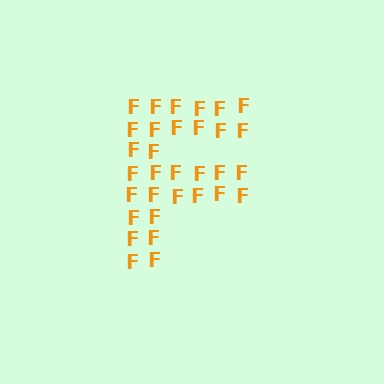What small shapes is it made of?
It is made of small letter F's.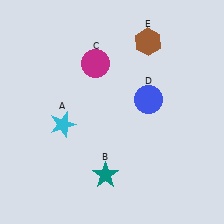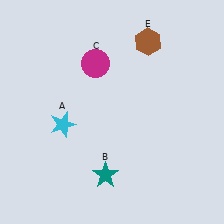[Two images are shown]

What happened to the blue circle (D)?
The blue circle (D) was removed in Image 2. It was in the top-right area of Image 1.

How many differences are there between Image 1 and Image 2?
There is 1 difference between the two images.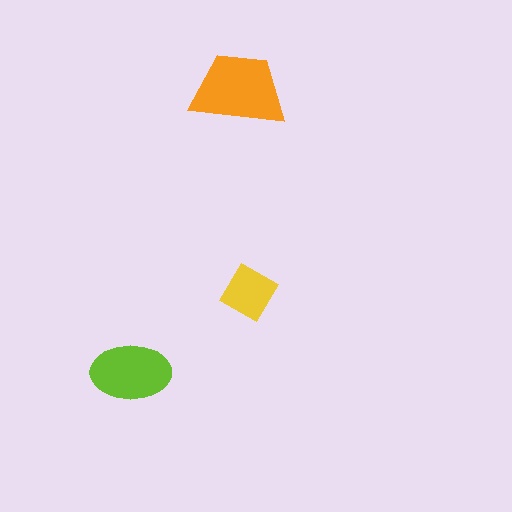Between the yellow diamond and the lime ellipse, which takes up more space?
The lime ellipse.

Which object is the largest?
The orange trapezoid.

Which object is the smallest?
The yellow diamond.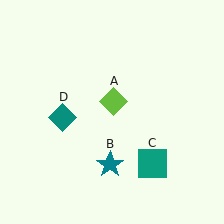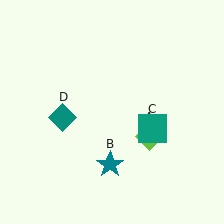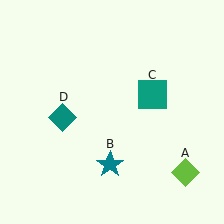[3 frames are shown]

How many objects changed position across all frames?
2 objects changed position: lime diamond (object A), teal square (object C).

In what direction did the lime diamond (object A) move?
The lime diamond (object A) moved down and to the right.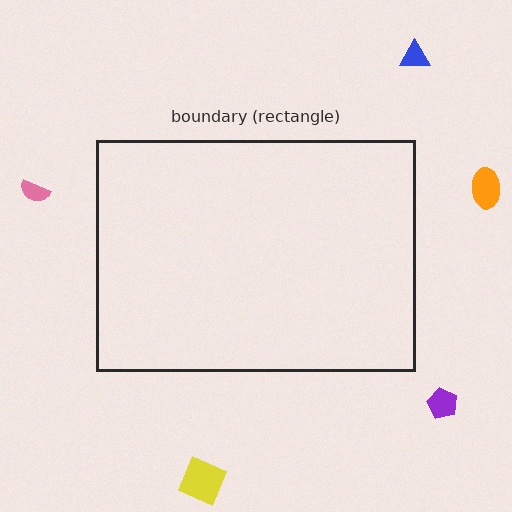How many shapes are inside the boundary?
0 inside, 5 outside.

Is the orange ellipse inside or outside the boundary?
Outside.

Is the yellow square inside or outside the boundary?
Outside.